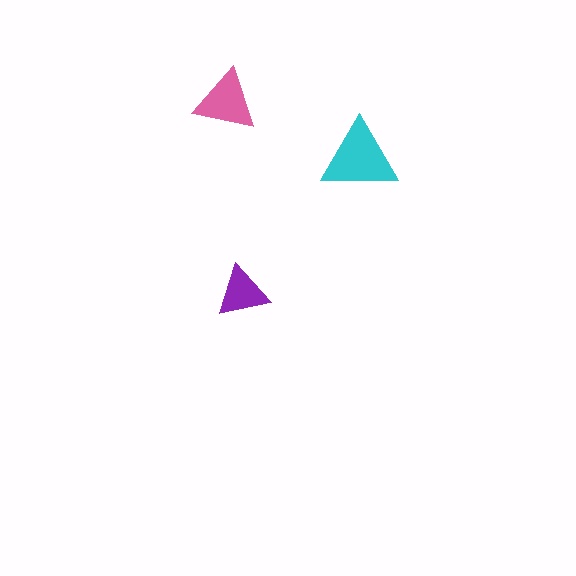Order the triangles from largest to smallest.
the cyan one, the pink one, the purple one.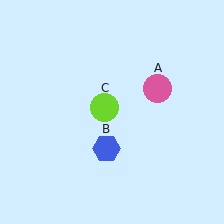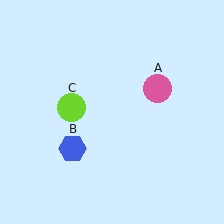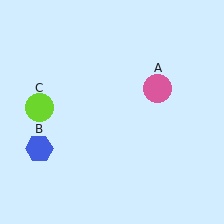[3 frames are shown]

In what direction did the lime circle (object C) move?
The lime circle (object C) moved left.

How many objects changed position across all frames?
2 objects changed position: blue hexagon (object B), lime circle (object C).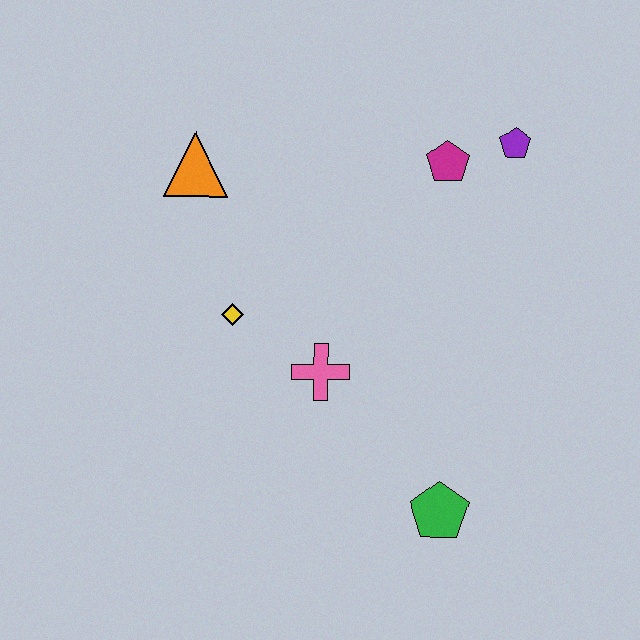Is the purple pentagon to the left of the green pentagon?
No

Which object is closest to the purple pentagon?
The magenta pentagon is closest to the purple pentagon.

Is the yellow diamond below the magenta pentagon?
Yes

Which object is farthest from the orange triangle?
The green pentagon is farthest from the orange triangle.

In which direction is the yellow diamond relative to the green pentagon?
The yellow diamond is to the left of the green pentagon.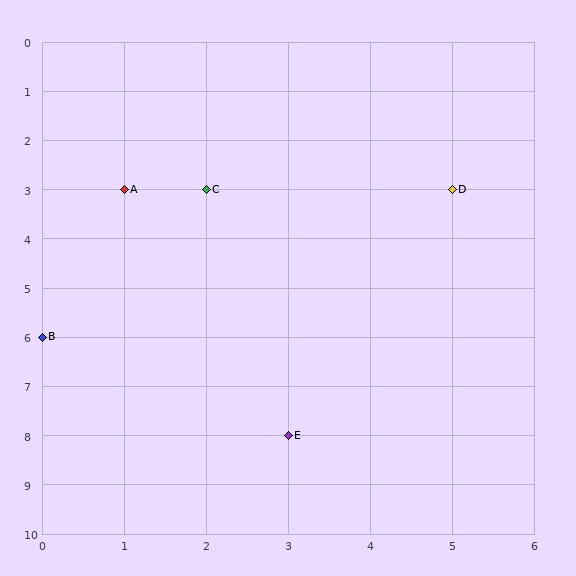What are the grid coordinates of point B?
Point B is at grid coordinates (0, 6).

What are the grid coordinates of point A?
Point A is at grid coordinates (1, 3).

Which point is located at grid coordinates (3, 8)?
Point E is at (3, 8).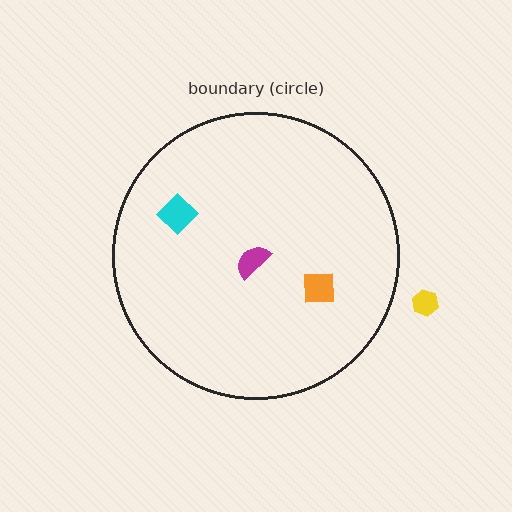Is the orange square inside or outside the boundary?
Inside.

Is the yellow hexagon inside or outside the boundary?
Outside.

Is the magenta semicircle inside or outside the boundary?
Inside.